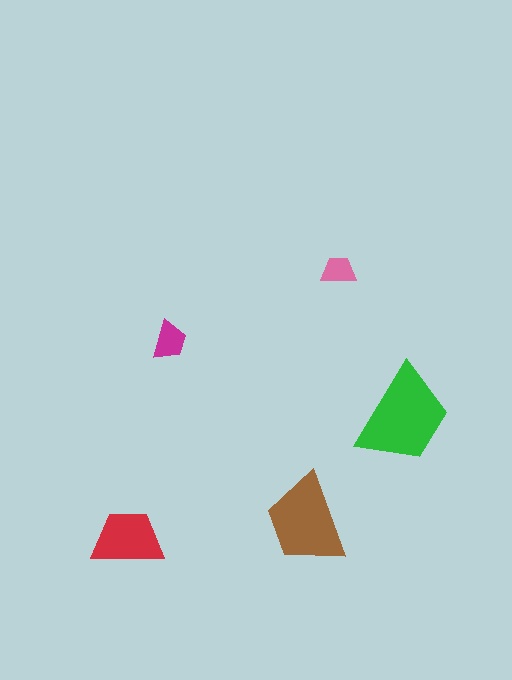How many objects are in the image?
There are 5 objects in the image.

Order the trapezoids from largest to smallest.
the green one, the brown one, the red one, the magenta one, the pink one.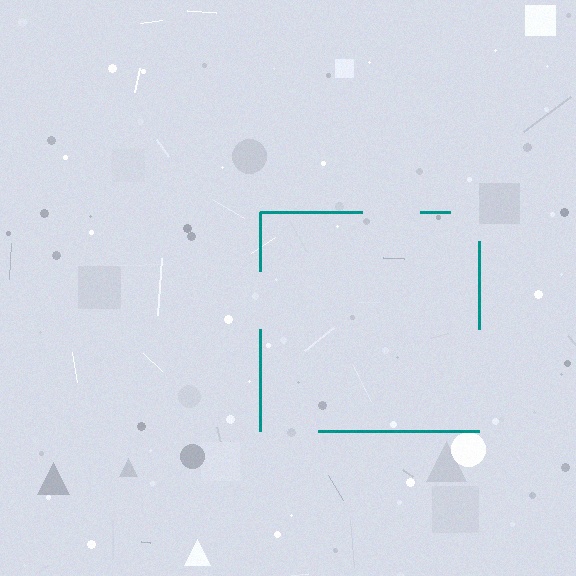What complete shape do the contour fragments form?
The contour fragments form a square.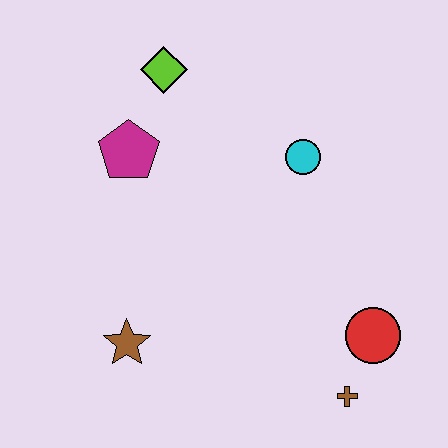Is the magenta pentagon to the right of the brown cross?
No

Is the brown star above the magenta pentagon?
No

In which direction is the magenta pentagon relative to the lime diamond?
The magenta pentagon is below the lime diamond.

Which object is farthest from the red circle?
The lime diamond is farthest from the red circle.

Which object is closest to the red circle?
The brown cross is closest to the red circle.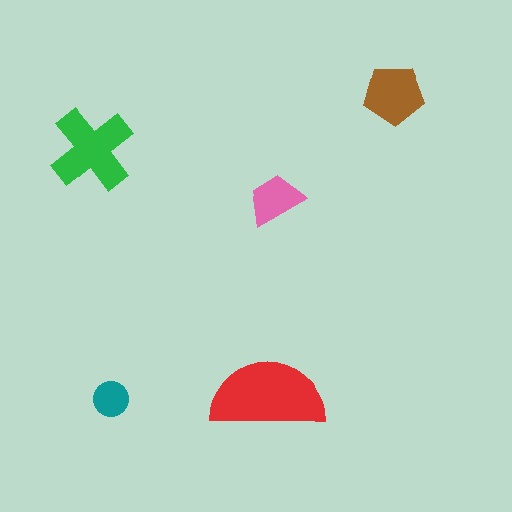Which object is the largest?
The red semicircle.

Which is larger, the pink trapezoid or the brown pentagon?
The brown pentagon.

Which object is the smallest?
The teal circle.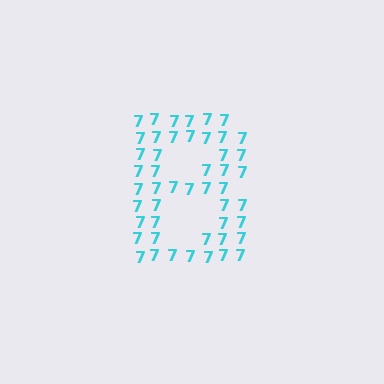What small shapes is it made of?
It is made of small digit 7's.